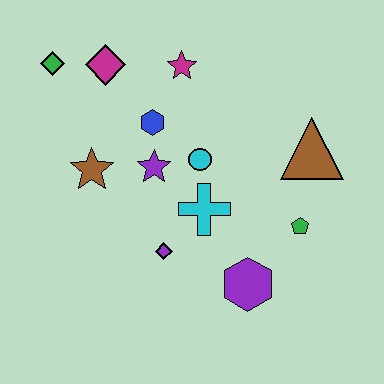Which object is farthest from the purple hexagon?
The green diamond is farthest from the purple hexagon.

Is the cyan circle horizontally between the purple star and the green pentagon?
Yes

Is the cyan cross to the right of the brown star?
Yes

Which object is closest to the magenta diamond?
The green diamond is closest to the magenta diamond.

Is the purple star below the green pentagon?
No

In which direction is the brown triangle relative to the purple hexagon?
The brown triangle is above the purple hexagon.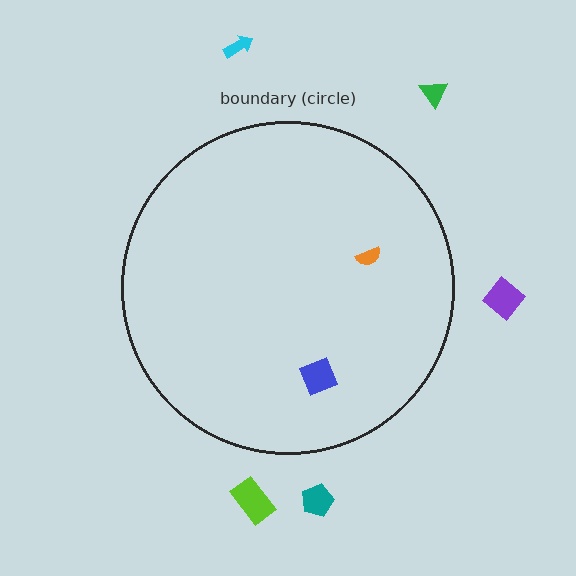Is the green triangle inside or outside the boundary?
Outside.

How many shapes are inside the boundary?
2 inside, 5 outside.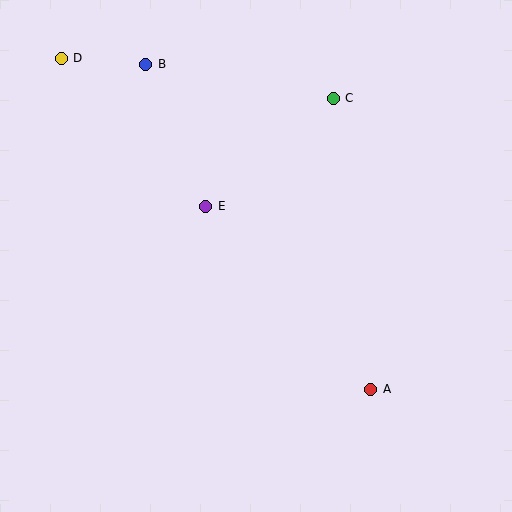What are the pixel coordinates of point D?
Point D is at (61, 58).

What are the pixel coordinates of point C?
Point C is at (333, 98).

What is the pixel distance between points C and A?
The distance between C and A is 293 pixels.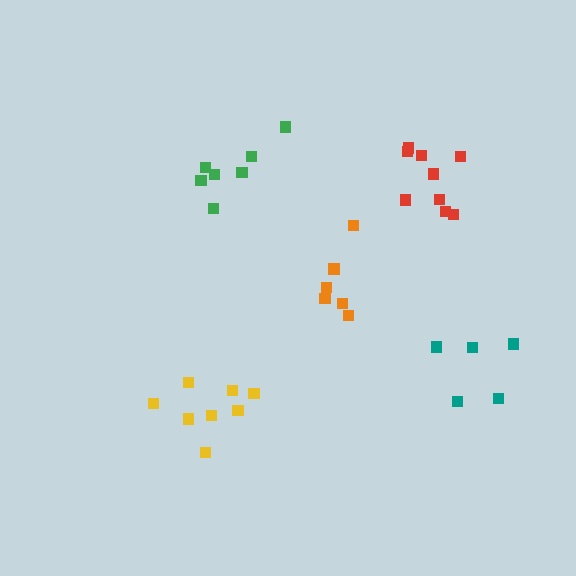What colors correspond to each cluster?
The clusters are colored: orange, green, teal, red, yellow.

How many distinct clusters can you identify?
There are 5 distinct clusters.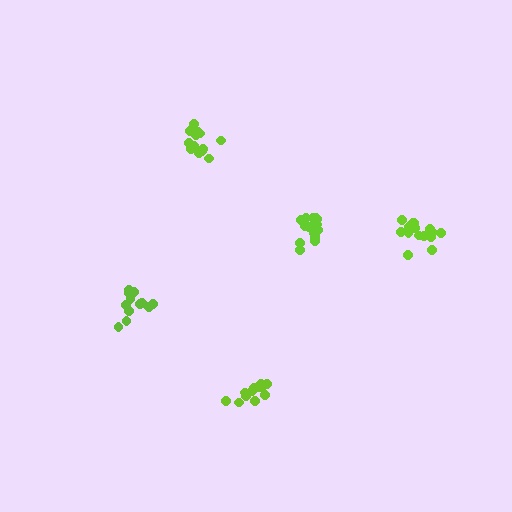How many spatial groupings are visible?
There are 5 spatial groupings.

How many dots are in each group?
Group 1: 17 dots, Group 2: 12 dots, Group 3: 15 dots, Group 4: 14 dots, Group 5: 15 dots (73 total).